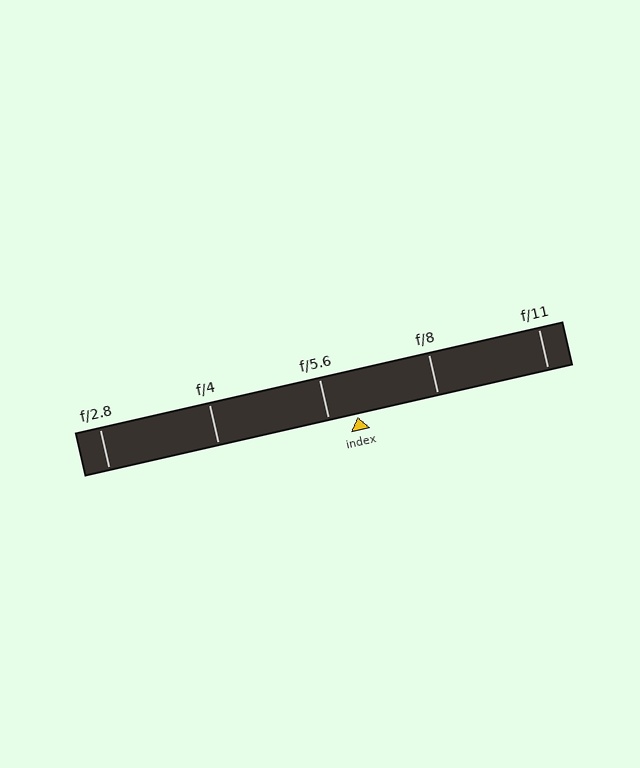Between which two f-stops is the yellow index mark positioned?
The index mark is between f/5.6 and f/8.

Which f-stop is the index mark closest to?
The index mark is closest to f/5.6.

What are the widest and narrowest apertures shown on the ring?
The widest aperture shown is f/2.8 and the narrowest is f/11.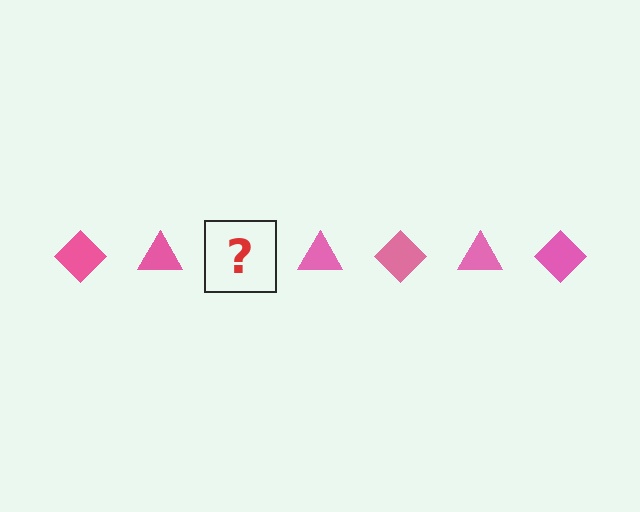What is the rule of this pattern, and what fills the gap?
The rule is that the pattern cycles through diamond, triangle shapes in pink. The gap should be filled with a pink diamond.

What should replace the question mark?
The question mark should be replaced with a pink diamond.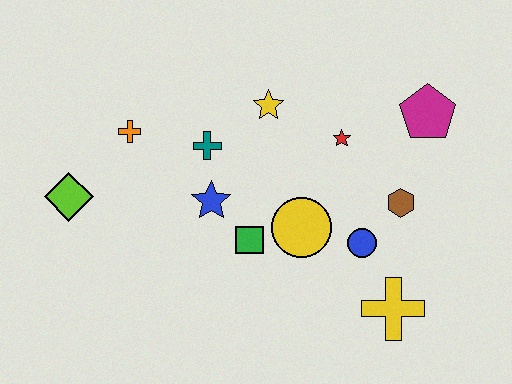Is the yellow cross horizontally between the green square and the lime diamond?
No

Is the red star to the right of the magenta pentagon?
No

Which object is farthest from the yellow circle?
The lime diamond is farthest from the yellow circle.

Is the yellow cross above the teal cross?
No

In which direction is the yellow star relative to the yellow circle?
The yellow star is above the yellow circle.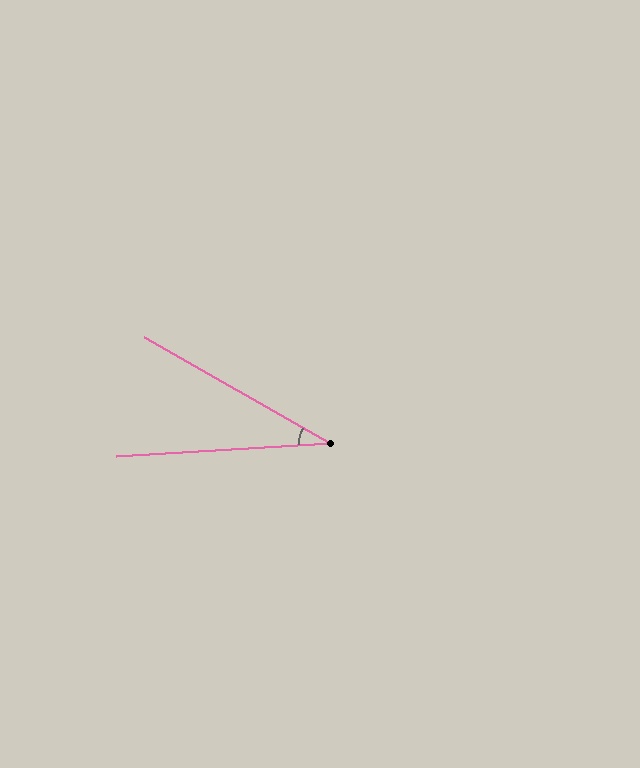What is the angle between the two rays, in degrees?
Approximately 33 degrees.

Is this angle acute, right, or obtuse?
It is acute.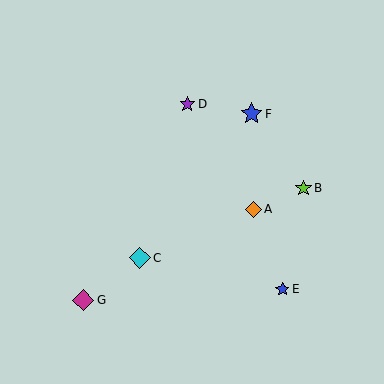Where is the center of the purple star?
The center of the purple star is at (187, 104).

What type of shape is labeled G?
Shape G is a magenta diamond.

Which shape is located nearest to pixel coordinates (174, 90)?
The purple star (labeled D) at (187, 104) is nearest to that location.